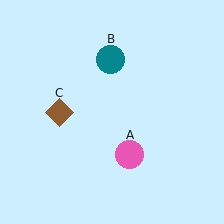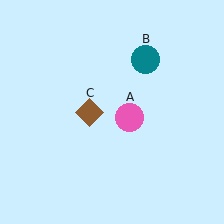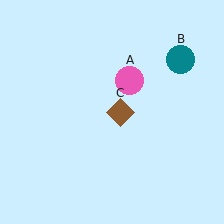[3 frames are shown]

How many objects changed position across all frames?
3 objects changed position: pink circle (object A), teal circle (object B), brown diamond (object C).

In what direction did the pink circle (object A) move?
The pink circle (object A) moved up.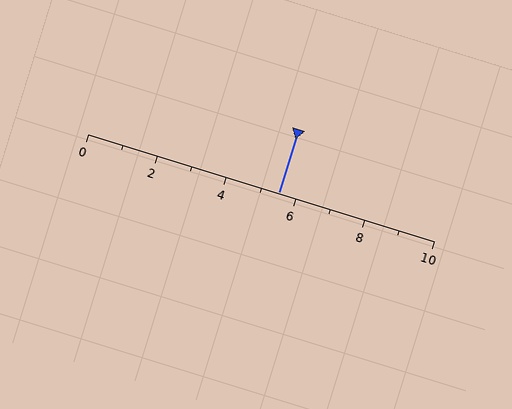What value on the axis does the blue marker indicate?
The marker indicates approximately 5.5.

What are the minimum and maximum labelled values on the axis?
The axis runs from 0 to 10.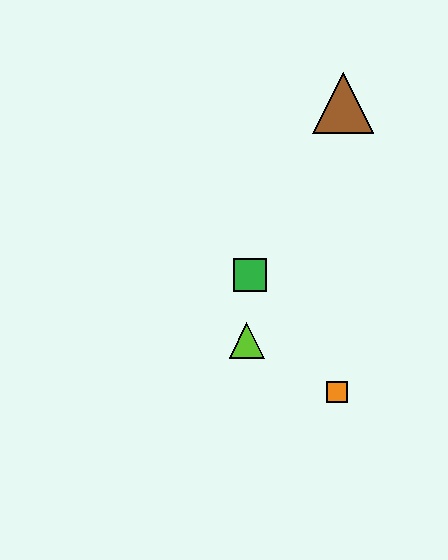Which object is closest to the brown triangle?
The green square is closest to the brown triangle.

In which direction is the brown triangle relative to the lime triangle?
The brown triangle is above the lime triangle.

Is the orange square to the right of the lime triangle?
Yes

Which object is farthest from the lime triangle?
The brown triangle is farthest from the lime triangle.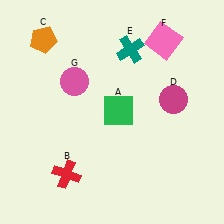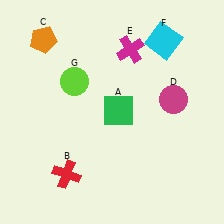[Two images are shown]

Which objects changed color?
E changed from teal to magenta. F changed from pink to cyan. G changed from pink to lime.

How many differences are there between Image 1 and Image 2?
There are 3 differences between the two images.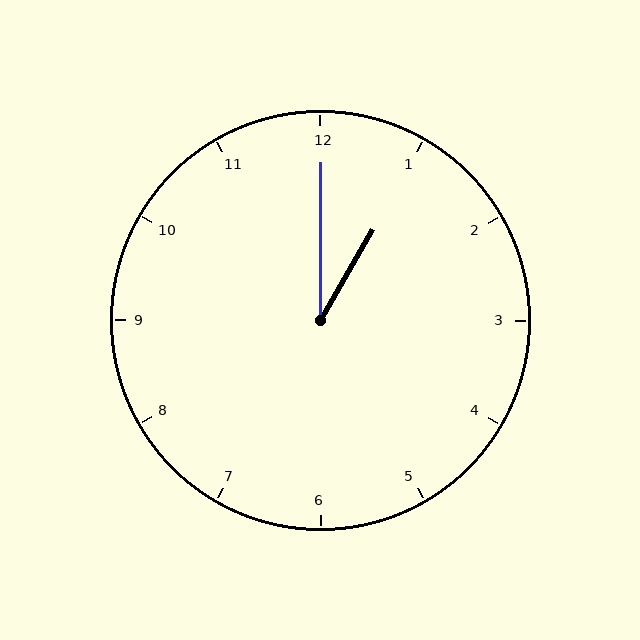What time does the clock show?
1:00.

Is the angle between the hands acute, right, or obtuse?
It is acute.